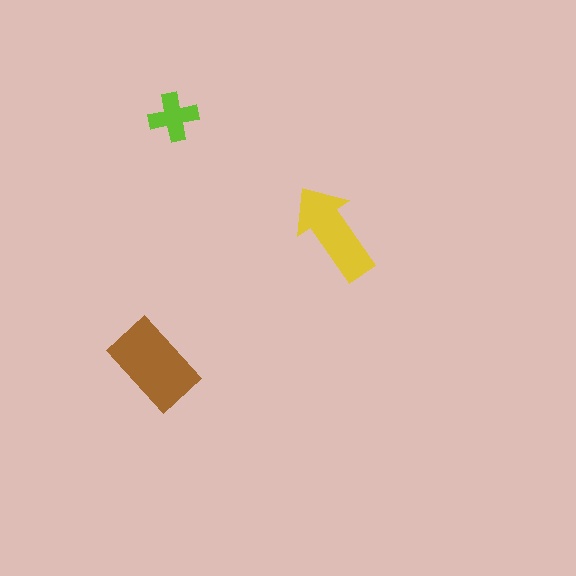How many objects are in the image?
There are 3 objects in the image.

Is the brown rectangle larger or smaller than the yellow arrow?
Larger.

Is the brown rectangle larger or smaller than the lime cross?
Larger.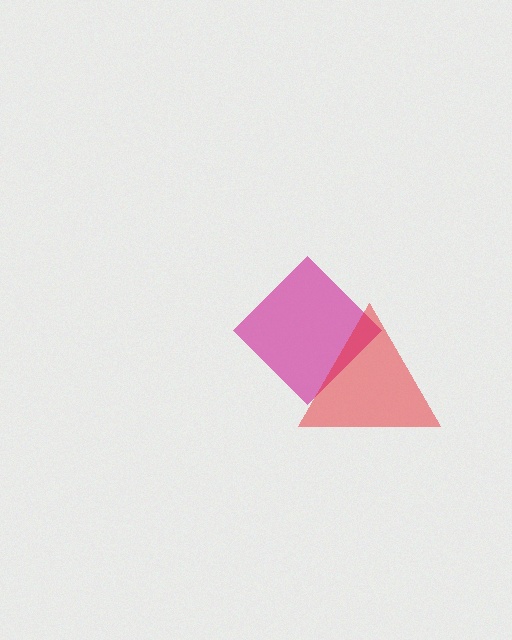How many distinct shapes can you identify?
There are 2 distinct shapes: a magenta diamond, a red triangle.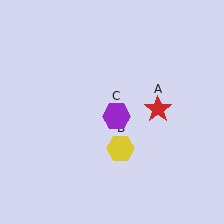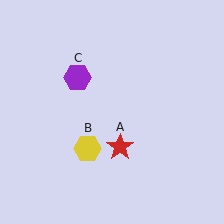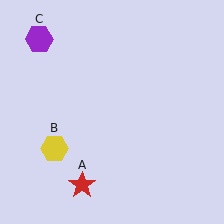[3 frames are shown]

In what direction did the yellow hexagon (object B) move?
The yellow hexagon (object B) moved left.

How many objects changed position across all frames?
3 objects changed position: red star (object A), yellow hexagon (object B), purple hexagon (object C).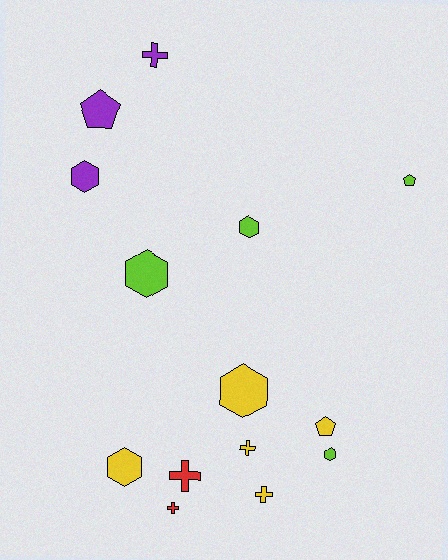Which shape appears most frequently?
Hexagon, with 6 objects.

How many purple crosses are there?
There is 1 purple cross.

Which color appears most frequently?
Yellow, with 5 objects.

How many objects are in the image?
There are 14 objects.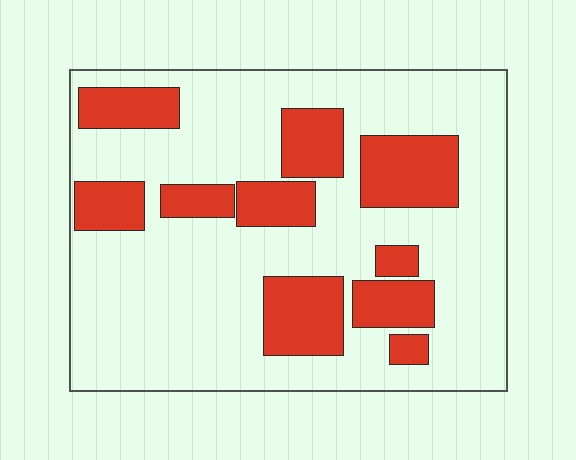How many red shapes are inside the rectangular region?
10.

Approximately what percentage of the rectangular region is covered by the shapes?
Approximately 25%.